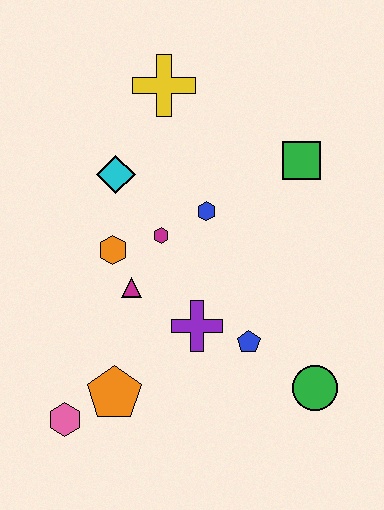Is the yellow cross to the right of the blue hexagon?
No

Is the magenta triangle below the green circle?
No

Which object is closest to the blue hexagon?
The magenta hexagon is closest to the blue hexagon.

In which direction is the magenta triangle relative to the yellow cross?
The magenta triangle is below the yellow cross.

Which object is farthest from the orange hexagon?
The green circle is farthest from the orange hexagon.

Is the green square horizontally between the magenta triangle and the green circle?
Yes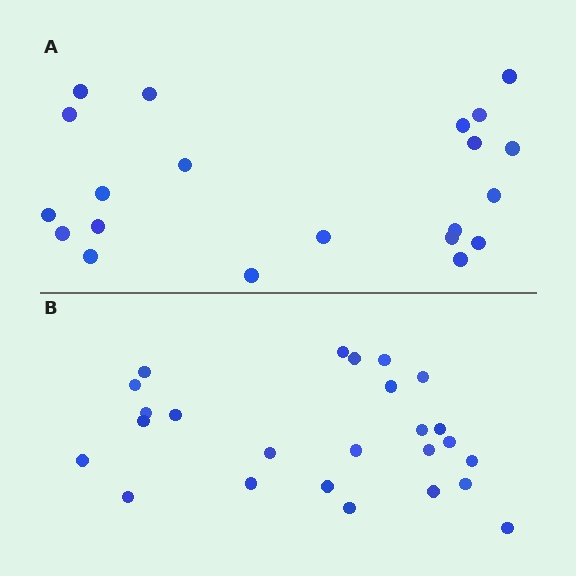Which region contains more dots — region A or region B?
Region B (the bottom region) has more dots.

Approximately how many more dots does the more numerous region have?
Region B has about 4 more dots than region A.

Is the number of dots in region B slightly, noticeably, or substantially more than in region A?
Region B has only slightly more — the two regions are fairly close. The ratio is roughly 1.2 to 1.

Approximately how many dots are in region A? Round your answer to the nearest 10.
About 20 dots. (The exact count is 21, which rounds to 20.)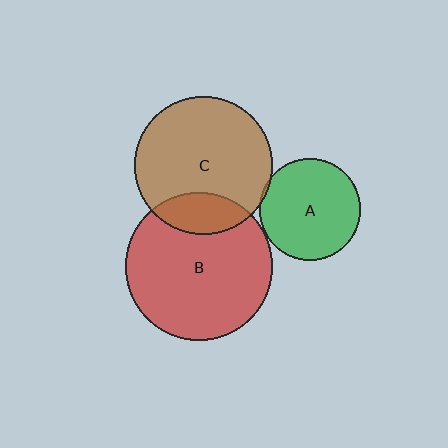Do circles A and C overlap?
Yes.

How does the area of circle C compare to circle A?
Approximately 1.9 times.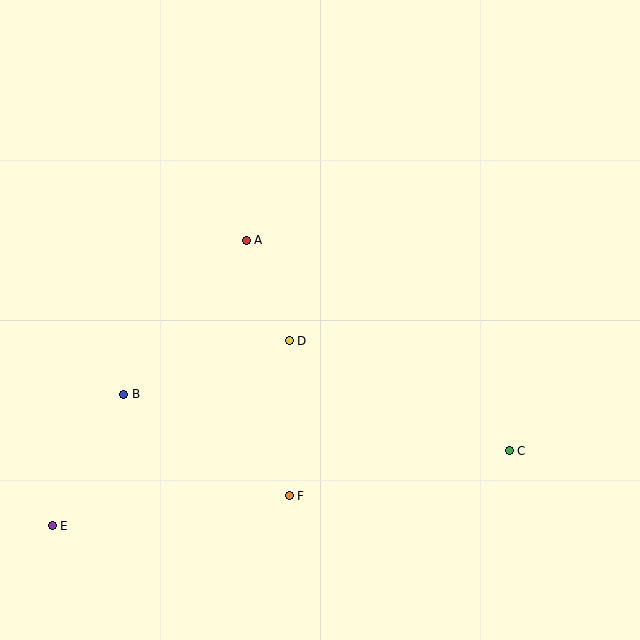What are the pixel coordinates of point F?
Point F is at (289, 496).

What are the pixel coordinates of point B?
Point B is at (124, 394).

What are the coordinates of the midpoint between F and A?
The midpoint between F and A is at (268, 368).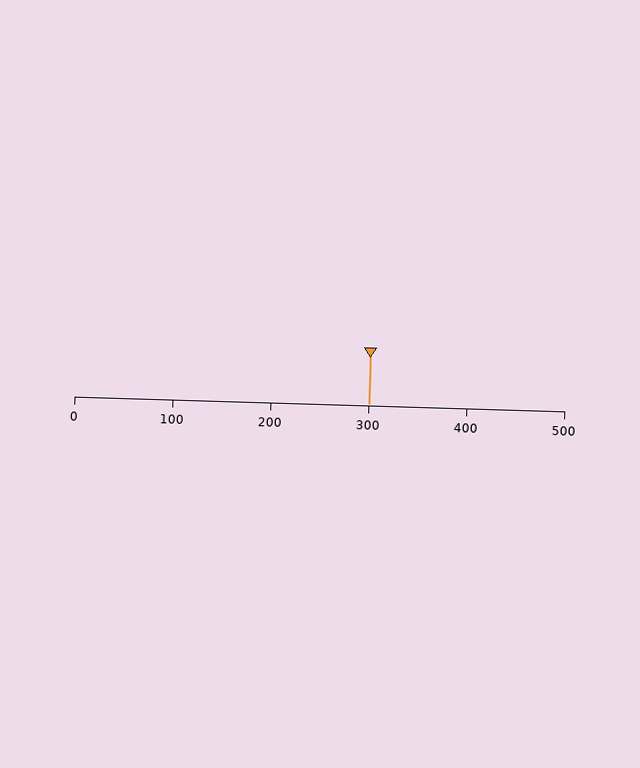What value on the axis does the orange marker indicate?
The marker indicates approximately 300.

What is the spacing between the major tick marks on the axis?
The major ticks are spaced 100 apart.